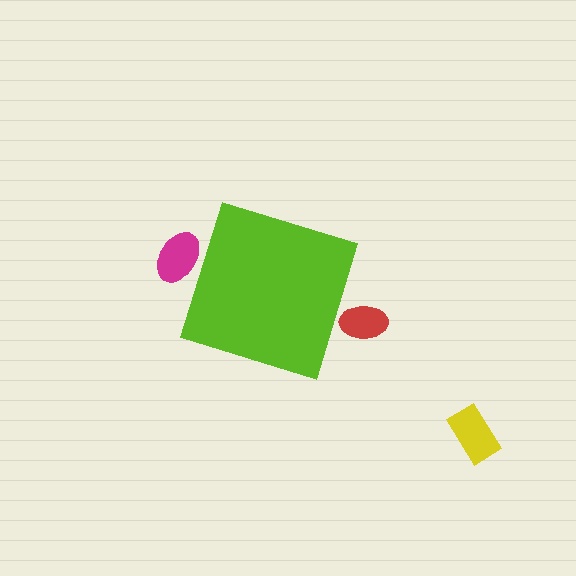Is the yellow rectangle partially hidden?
No, the yellow rectangle is fully visible.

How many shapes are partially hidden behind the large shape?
2 shapes are partially hidden.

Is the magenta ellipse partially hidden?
Yes, the magenta ellipse is partially hidden behind the lime diamond.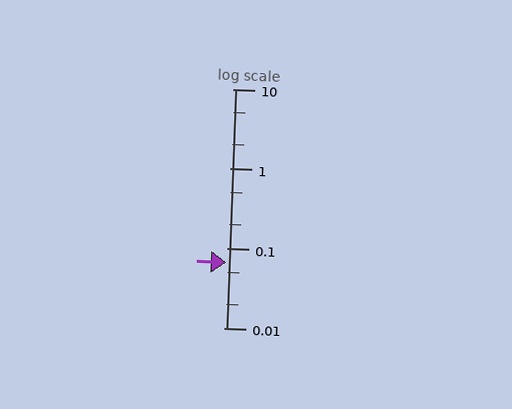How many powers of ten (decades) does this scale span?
The scale spans 3 decades, from 0.01 to 10.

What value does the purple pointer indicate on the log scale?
The pointer indicates approximately 0.067.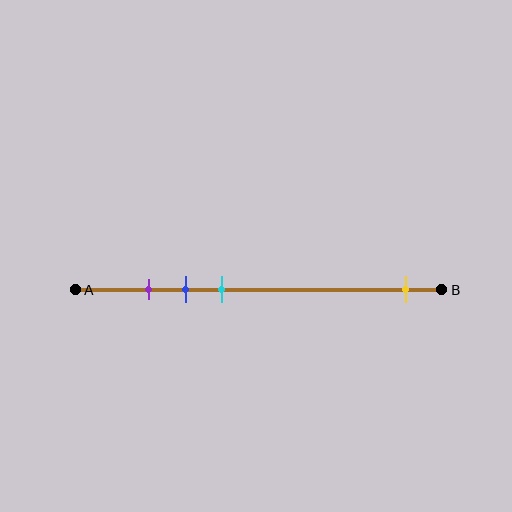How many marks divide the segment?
There are 4 marks dividing the segment.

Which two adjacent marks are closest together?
The purple and blue marks are the closest adjacent pair.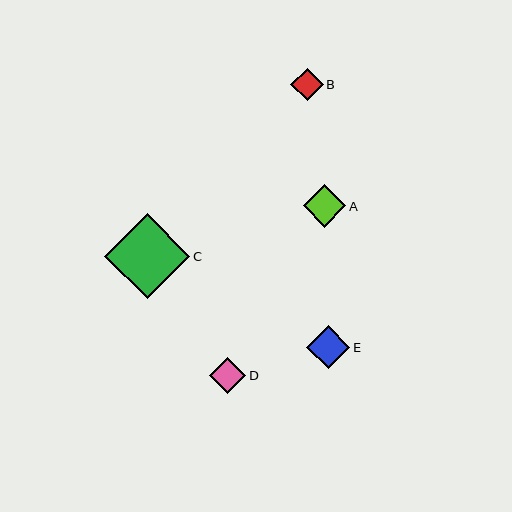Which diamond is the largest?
Diamond C is the largest with a size of approximately 85 pixels.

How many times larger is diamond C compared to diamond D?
Diamond C is approximately 2.4 times the size of diamond D.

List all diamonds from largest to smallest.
From largest to smallest: C, E, A, D, B.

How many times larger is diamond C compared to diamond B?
Diamond C is approximately 2.6 times the size of diamond B.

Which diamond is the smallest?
Diamond B is the smallest with a size of approximately 32 pixels.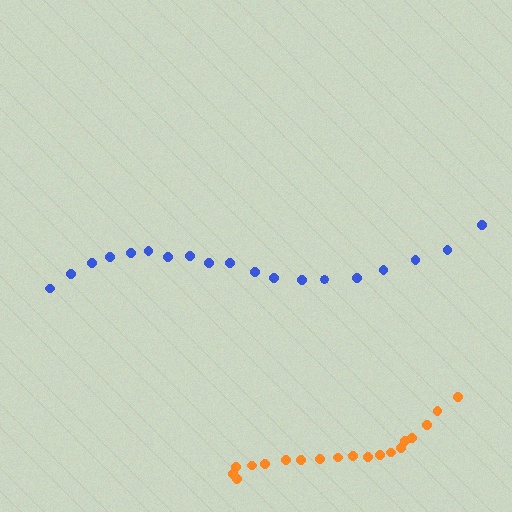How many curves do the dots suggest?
There are 2 distinct paths.